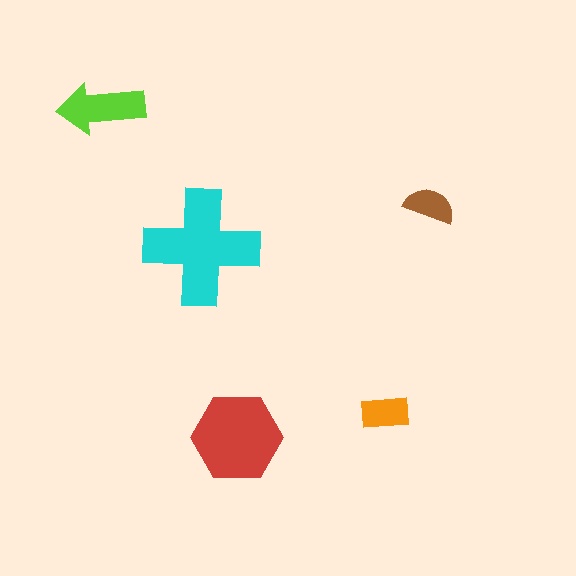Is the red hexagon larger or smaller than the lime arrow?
Larger.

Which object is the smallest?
The brown semicircle.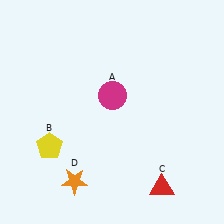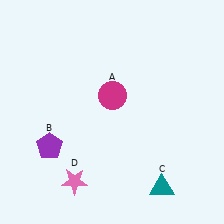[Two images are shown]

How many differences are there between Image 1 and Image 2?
There are 3 differences between the two images.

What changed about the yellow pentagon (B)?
In Image 1, B is yellow. In Image 2, it changed to purple.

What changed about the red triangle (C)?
In Image 1, C is red. In Image 2, it changed to teal.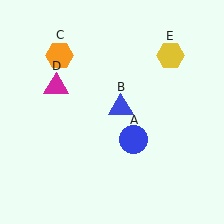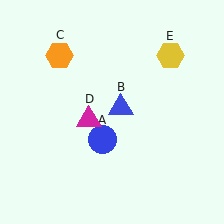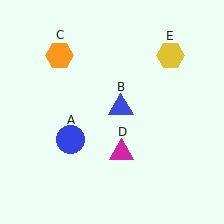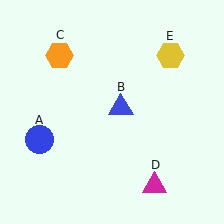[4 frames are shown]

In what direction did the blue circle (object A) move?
The blue circle (object A) moved left.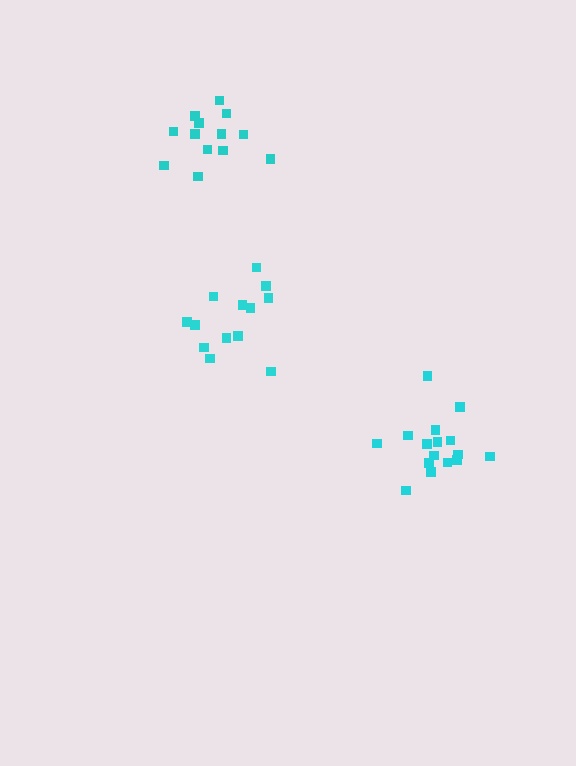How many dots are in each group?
Group 1: 13 dots, Group 2: 16 dots, Group 3: 13 dots (42 total).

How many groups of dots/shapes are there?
There are 3 groups.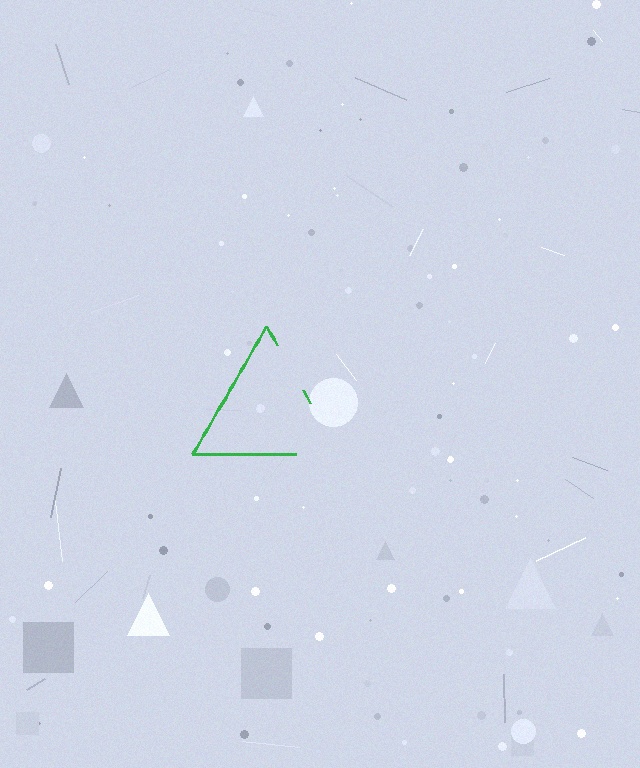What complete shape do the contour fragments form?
The contour fragments form a triangle.